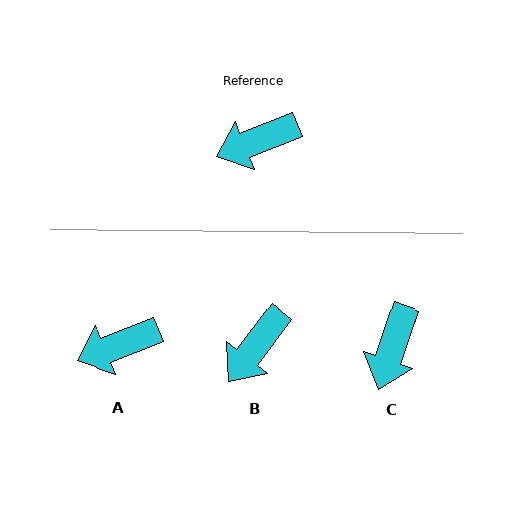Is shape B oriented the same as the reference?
No, it is off by about 31 degrees.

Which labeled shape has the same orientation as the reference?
A.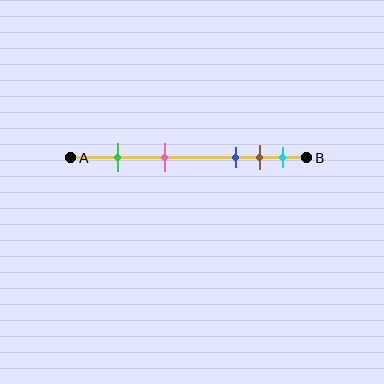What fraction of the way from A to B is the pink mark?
The pink mark is approximately 40% (0.4) of the way from A to B.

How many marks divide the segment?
There are 5 marks dividing the segment.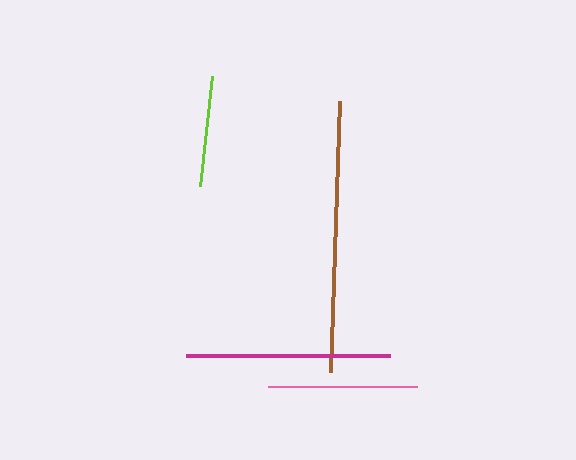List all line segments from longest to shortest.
From longest to shortest: brown, magenta, pink, lime.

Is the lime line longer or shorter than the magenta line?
The magenta line is longer than the lime line.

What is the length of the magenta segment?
The magenta segment is approximately 204 pixels long.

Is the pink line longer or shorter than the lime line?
The pink line is longer than the lime line.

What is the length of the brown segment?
The brown segment is approximately 271 pixels long.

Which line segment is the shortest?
The lime line is the shortest at approximately 110 pixels.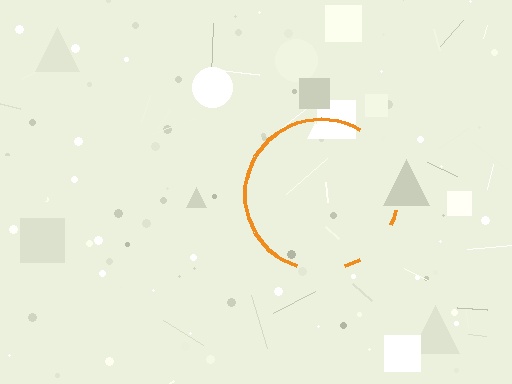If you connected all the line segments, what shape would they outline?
They would outline a circle.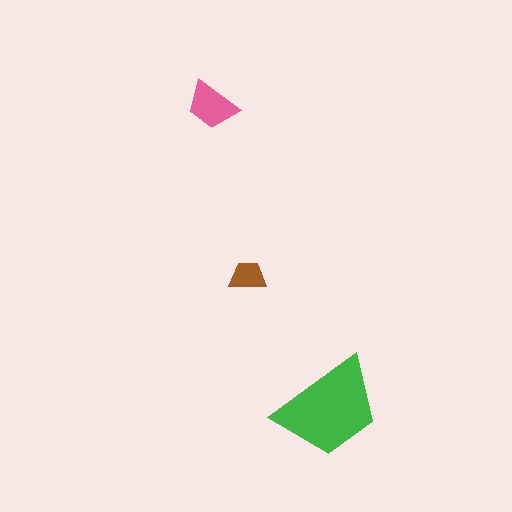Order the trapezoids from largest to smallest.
the green one, the pink one, the brown one.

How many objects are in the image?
There are 3 objects in the image.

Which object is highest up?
The pink trapezoid is topmost.